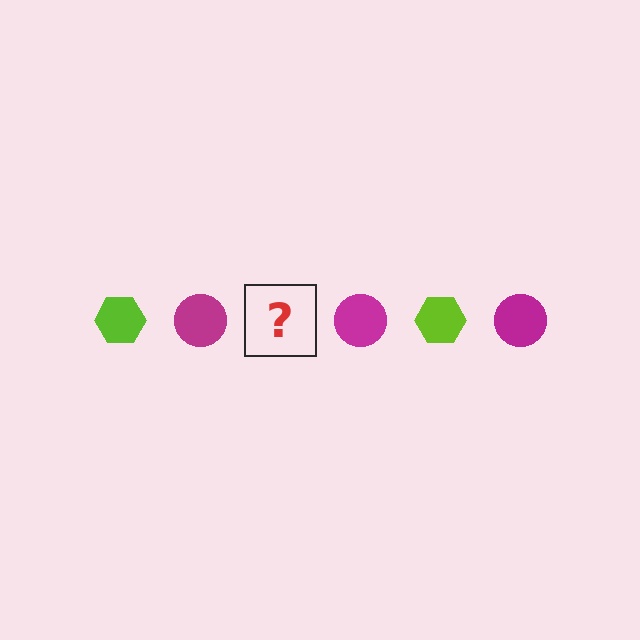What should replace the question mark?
The question mark should be replaced with a lime hexagon.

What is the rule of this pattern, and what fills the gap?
The rule is that the pattern alternates between lime hexagon and magenta circle. The gap should be filled with a lime hexagon.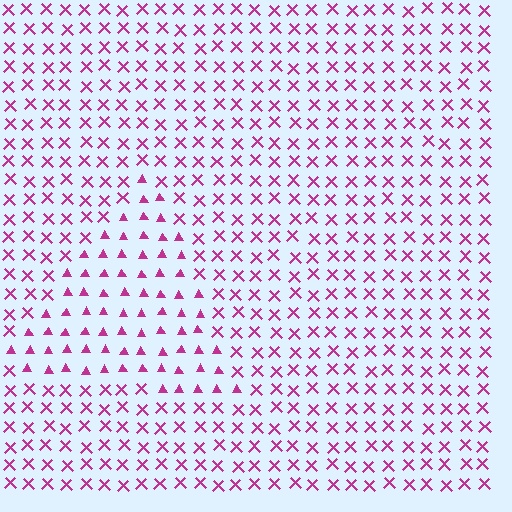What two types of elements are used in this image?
The image uses triangles inside the triangle region and X marks outside it.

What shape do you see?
I see a triangle.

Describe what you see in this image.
The image is filled with small magenta elements arranged in a uniform grid. A triangle-shaped region contains triangles, while the surrounding area contains X marks. The boundary is defined purely by the change in element shape.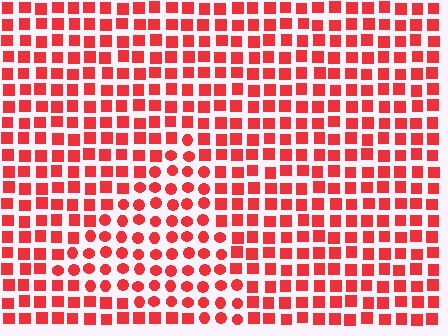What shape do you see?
I see a triangle.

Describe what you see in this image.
The image is filled with small red elements arranged in a uniform grid. A triangle-shaped region contains circles, while the surrounding area contains squares. The boundary is defined purely by the change in element shape.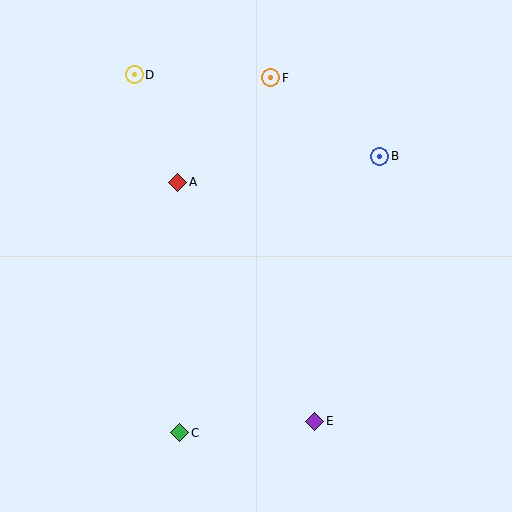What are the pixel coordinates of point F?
Point F is at (271, 78).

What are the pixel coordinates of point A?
Point A is at (178, 182).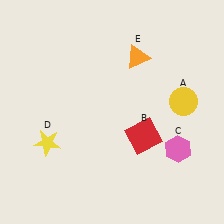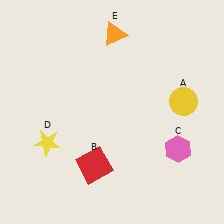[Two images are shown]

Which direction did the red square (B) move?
The red square (B) moved left.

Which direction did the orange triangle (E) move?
The orange triangle (E) moved up.